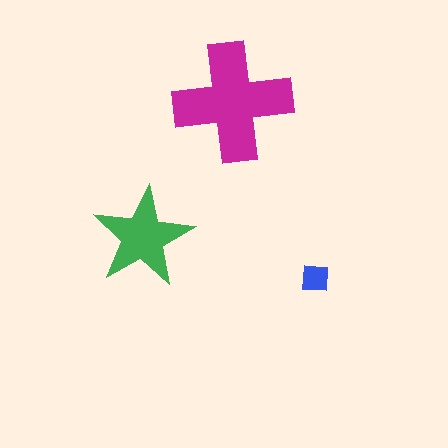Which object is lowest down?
The blue square is bottommost.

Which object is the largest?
The magenta cross.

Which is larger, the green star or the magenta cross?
The magenta cross.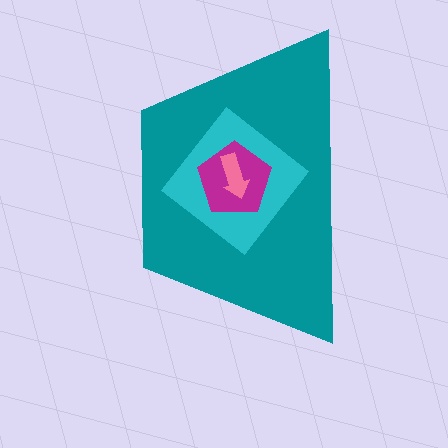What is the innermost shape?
The pink arrow.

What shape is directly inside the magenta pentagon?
The pink arrow.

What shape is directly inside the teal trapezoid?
The cyan diamond.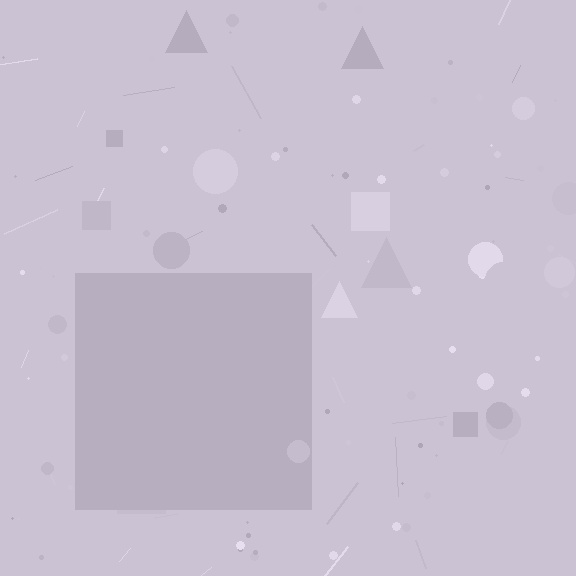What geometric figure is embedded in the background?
A square is embedded in the background.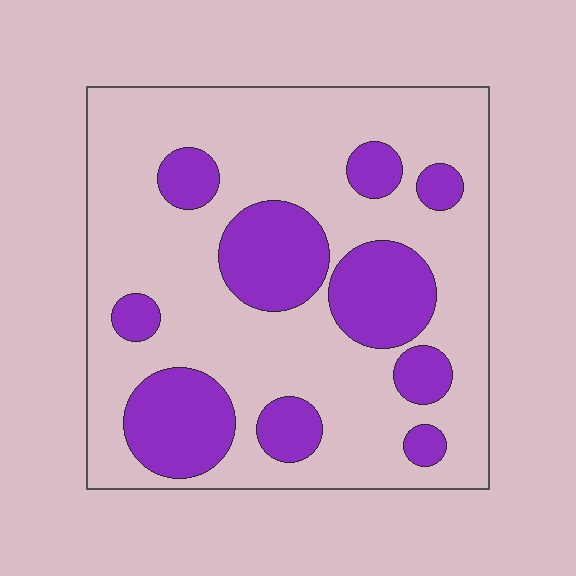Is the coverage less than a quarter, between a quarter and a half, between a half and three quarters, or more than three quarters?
Between a quarter and a half.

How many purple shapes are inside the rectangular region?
10.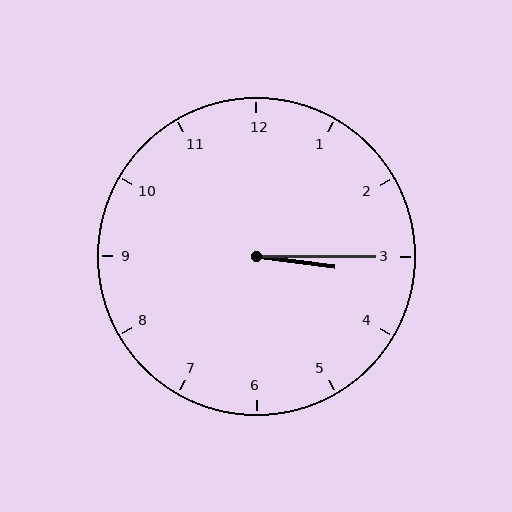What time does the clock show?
3:15.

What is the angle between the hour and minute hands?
Approximately 8 degrees.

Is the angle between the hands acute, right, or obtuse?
It is acute.